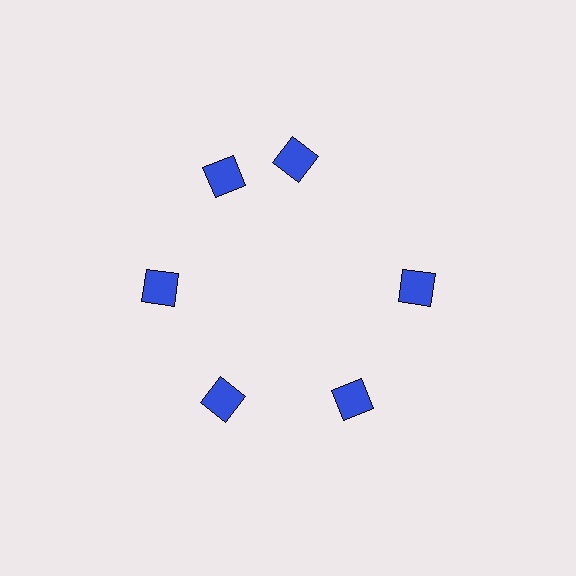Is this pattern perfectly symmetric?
No. The 6 blue diamonds are arranged in a ring, but one element near the 1 o'clock position is rotated out of alignment along the ring, breaking the 6-fold rotational symmetry.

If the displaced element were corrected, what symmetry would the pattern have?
It would have 6-fold rotational symmetry — the pattern would map onto itself every 60 degrees.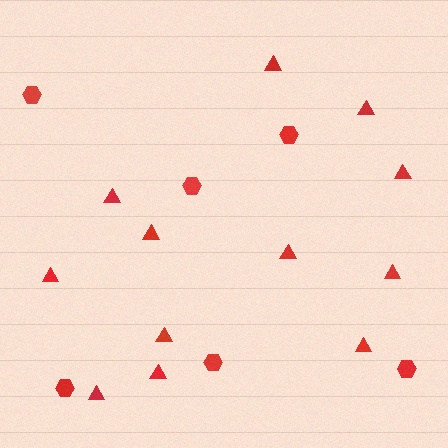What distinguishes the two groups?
There are 2 groups: one group of triangles (12) and one group of hexagons (6).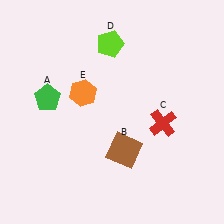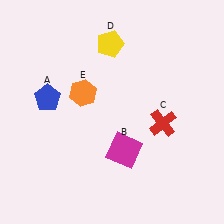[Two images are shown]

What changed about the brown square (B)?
In Image 1, B is brown. In Image 2, it changed to magenta.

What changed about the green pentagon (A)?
In Image 1, A is green. In Image 2, it changed to blue.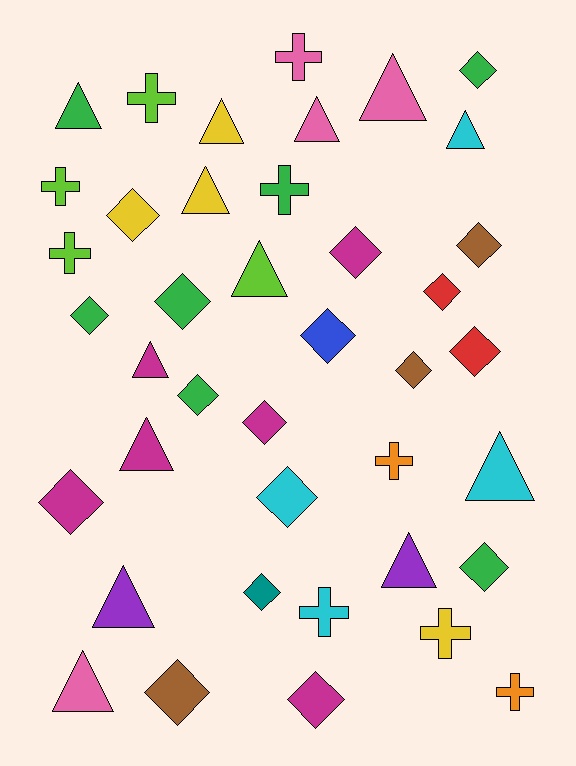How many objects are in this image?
There are 40 objects.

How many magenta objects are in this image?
There are 6 magenta objects.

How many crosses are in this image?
There are 9 crosses.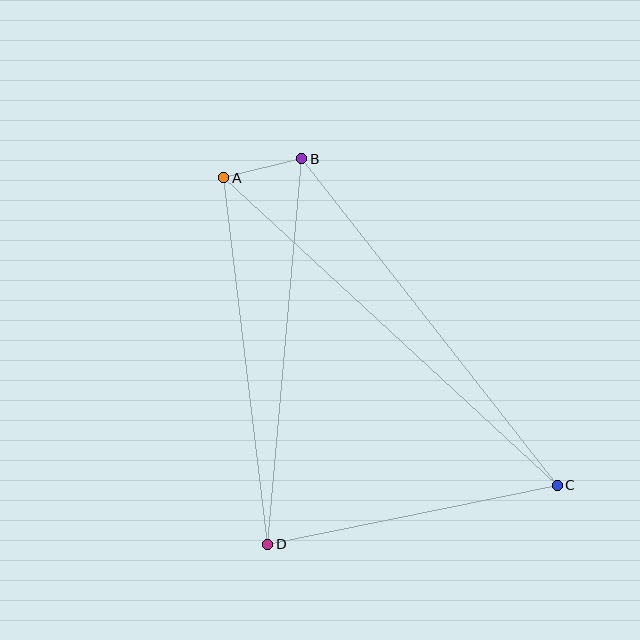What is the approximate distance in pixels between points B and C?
The distance between B and C is approximately 415 pixels.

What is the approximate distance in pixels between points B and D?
The distance between B and D is approximately 387 pixels.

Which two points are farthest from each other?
Points A and C are farthest from each other.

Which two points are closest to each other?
Points A and B are closest to each other.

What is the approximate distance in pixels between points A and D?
The distance between A and D is approximately 369 pixels.